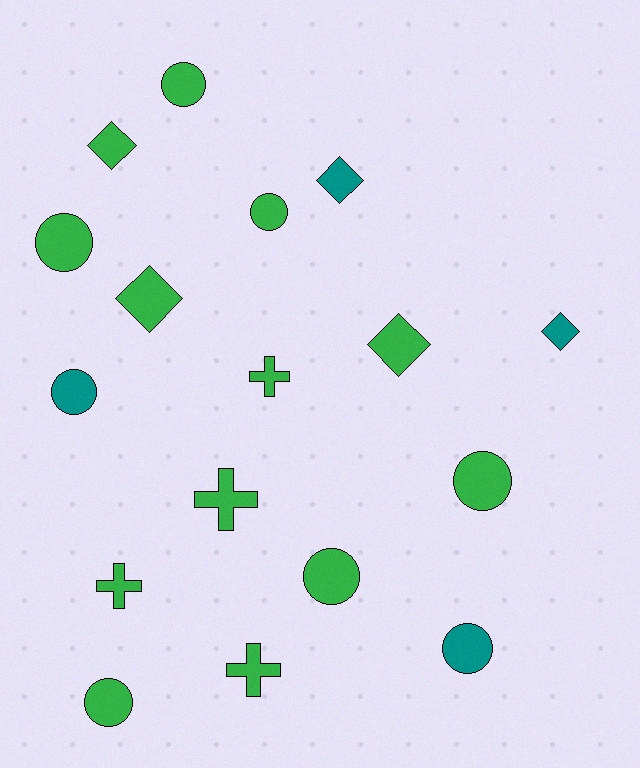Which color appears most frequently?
Green, with 13 objects.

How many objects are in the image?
There are 17 objects.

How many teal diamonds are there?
There are 2 teal diamonds.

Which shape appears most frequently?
Circle, with 8 objects.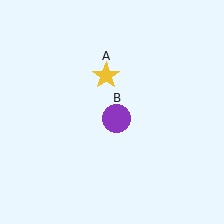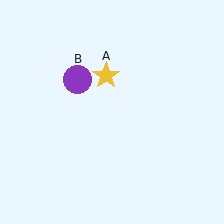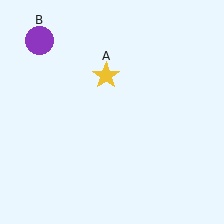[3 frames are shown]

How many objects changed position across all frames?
1 object changed position: purple circle (object B).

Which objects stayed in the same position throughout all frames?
Yellow star (object A) remained stationary.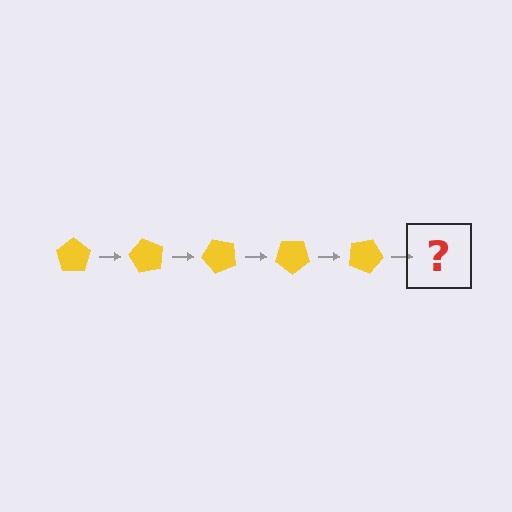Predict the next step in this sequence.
The next step is a yellow pentagon rotated 300 degrees.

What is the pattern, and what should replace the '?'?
The pattern is that the pentagon rotates 60 degrees each step. The '?' should be a yellow pentagon rotated 300 degrees.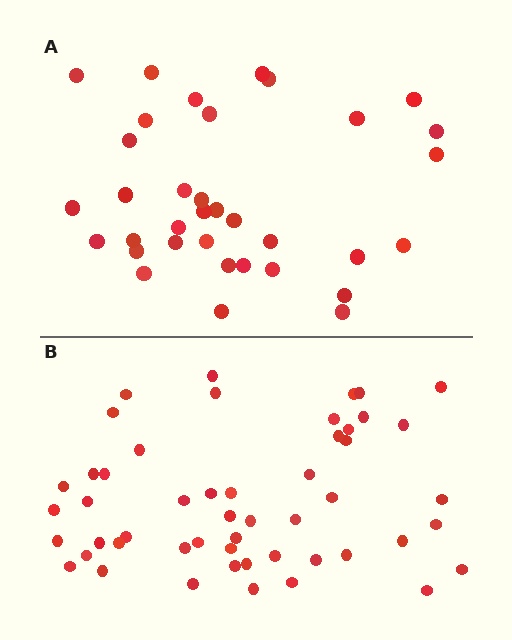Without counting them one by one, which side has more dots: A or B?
Region B (the bottom region) has more dots.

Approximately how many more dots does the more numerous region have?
Region B has approximately 15 more dots than region A.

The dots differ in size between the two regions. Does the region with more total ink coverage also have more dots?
No. Region A has more total ink coverage because its dots are larger, but region B actually contains more individual dots. Total area can be misleading — the number of items is what matters here.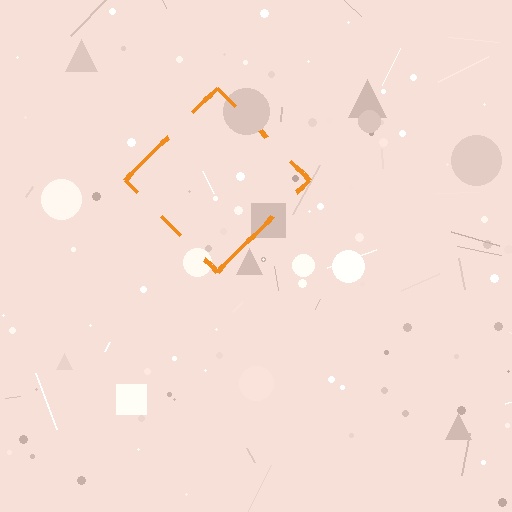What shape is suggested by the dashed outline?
The dashed outline suggests a diamond.